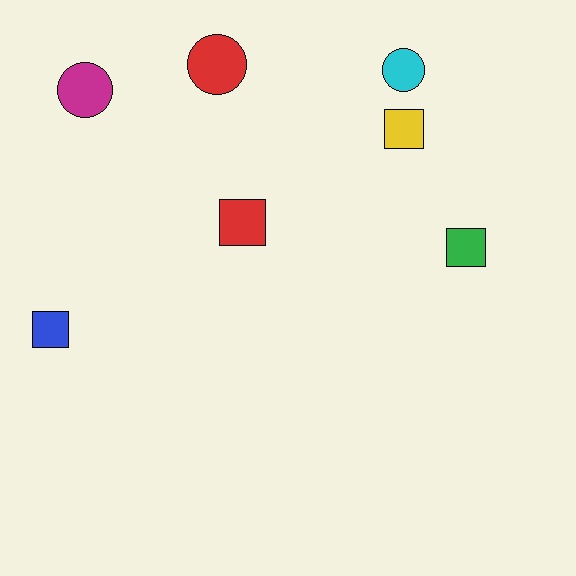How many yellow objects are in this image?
There is 1 yellow object.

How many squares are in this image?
There are 4 squares.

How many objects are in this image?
There are 7 objects.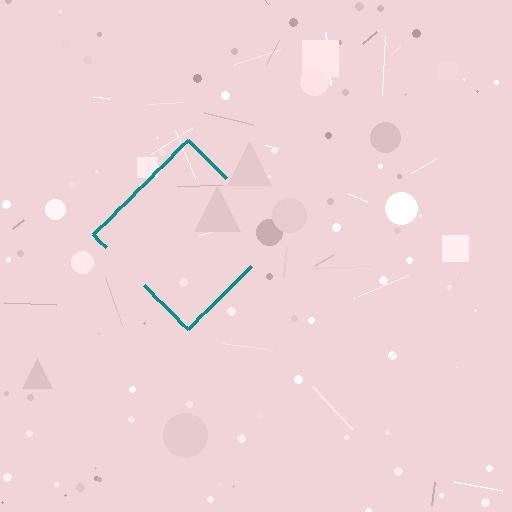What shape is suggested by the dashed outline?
The dashed outline suggests a diamond.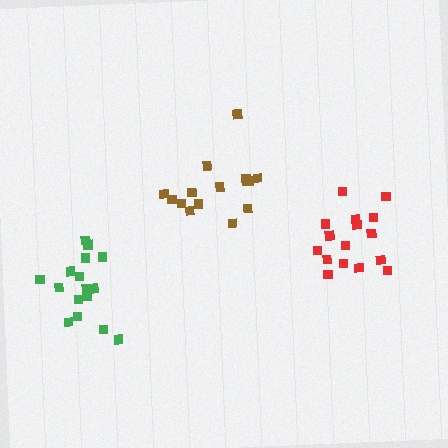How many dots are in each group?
Group 1: 16 dots, Group 2: 16 dots, Group 3: 15 dots (47 total).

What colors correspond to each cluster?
The clusters are colored: red, green, brown.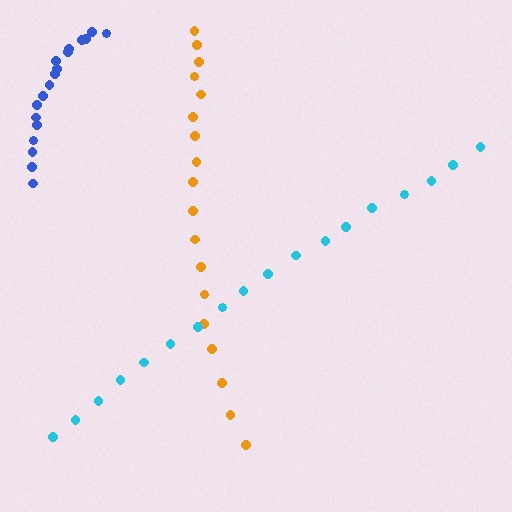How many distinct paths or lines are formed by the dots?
There are 3 distinct paths.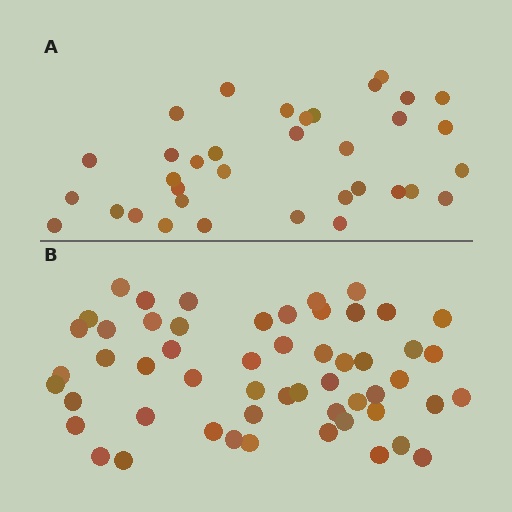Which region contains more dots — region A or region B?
Region B (the bottom region) has more dots.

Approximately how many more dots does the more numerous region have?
Region B has approximately 20 more dots than region A.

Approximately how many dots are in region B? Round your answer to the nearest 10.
About 50 dots. (The exact count is 54, which rounds to 50.)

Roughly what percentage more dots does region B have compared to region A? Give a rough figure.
About 55% more.